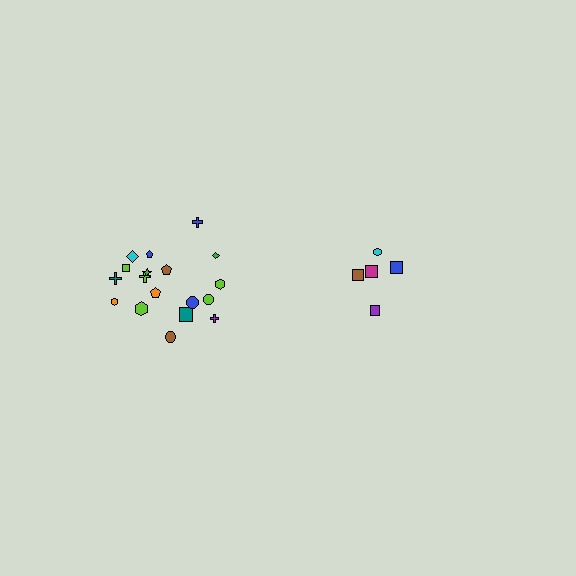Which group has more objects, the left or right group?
The left group.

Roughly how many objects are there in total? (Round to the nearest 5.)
Roughly 25 objects in total.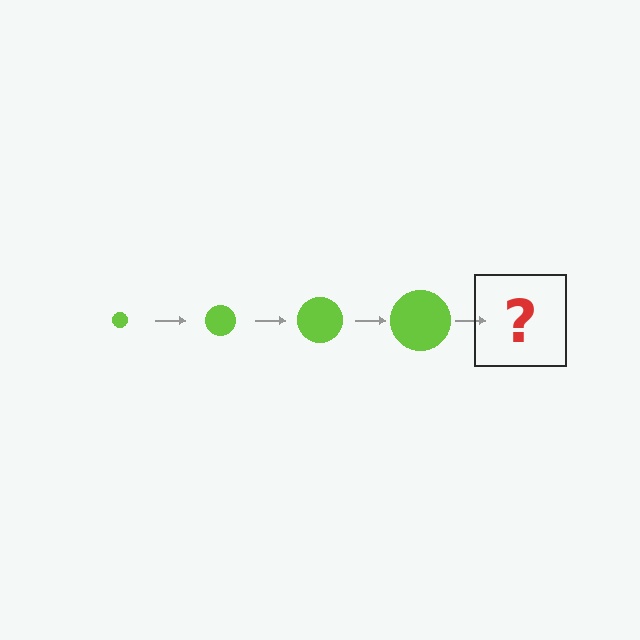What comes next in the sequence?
The next element should be a lime circle, larger than the previous one.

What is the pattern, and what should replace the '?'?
The pattern is that the circle gets progressively larger each step. The '?' should be a lime circle, larger than the previous one.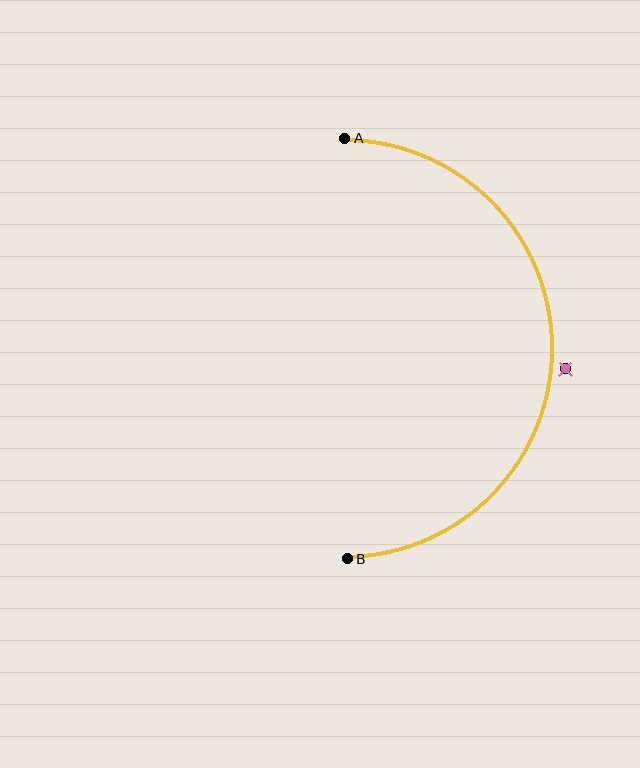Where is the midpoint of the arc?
The arc midpoint is the point on the curve farthest from the straight line joining A and B. It sits to the right of that line.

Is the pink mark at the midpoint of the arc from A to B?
No — the pink mark does not lie on the arc at all. It sits slightly outside the curve.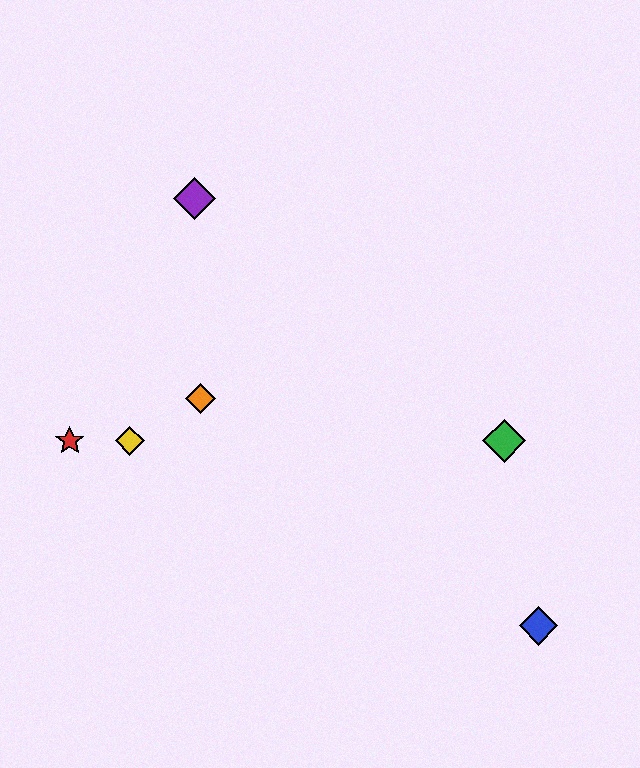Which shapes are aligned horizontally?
The red star, the green diamond, the yellow diamond are aligned horizontally.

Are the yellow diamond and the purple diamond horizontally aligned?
No, the yellow diamond is at y≈441 and the purple diamond is at y≈198.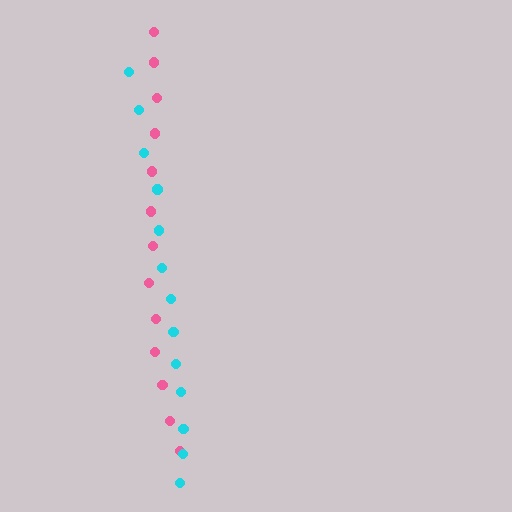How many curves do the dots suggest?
There are 2 distinct paths.